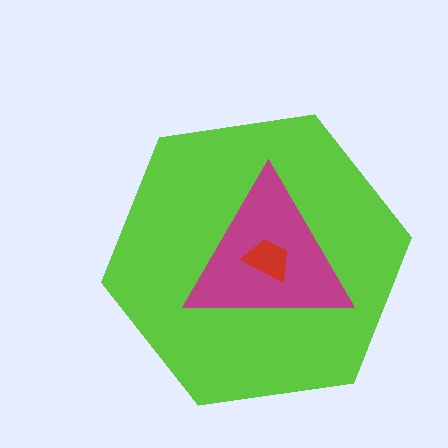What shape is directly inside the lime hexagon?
The magenta triangle.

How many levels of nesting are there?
3.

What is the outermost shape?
The lime hexagon.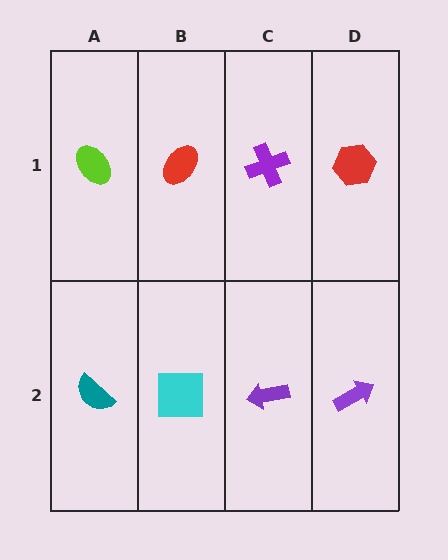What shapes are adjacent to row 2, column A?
A lime ellipse (row 1, column A), a cyan square (row 2, column B).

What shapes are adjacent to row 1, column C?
A purple arrow (row 2, column C), a red ellipse (row 1, column B), a red hexagon (row 1, column D).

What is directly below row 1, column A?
A teal semicircle.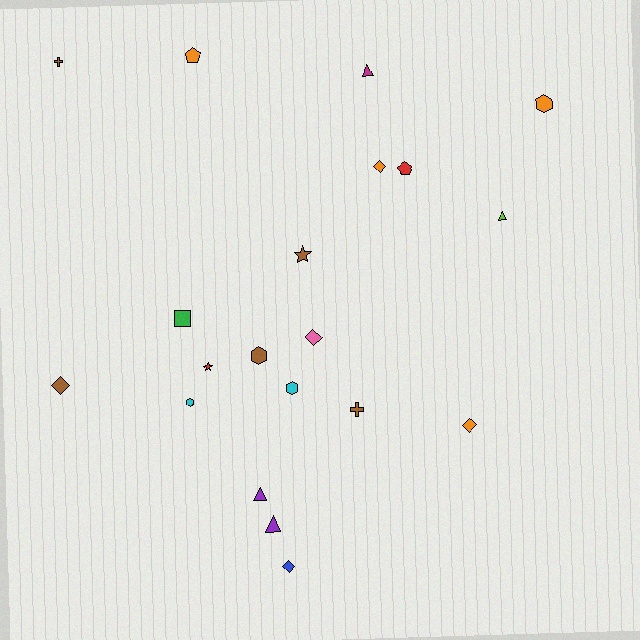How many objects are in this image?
There are 20 objects.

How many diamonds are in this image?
There are 5 diamonds.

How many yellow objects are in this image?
There are no yellow objects.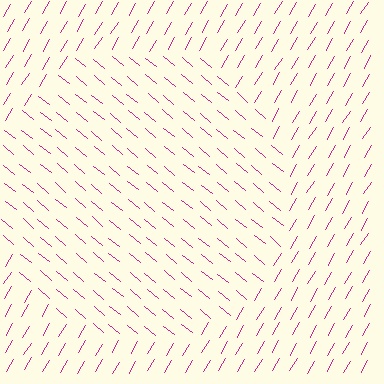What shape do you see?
I see a circle.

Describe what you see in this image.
The image is filled with small magenta line segments. A circle region in the image has lines oriented differently from the surrounding lines, creating a visible texture boundary.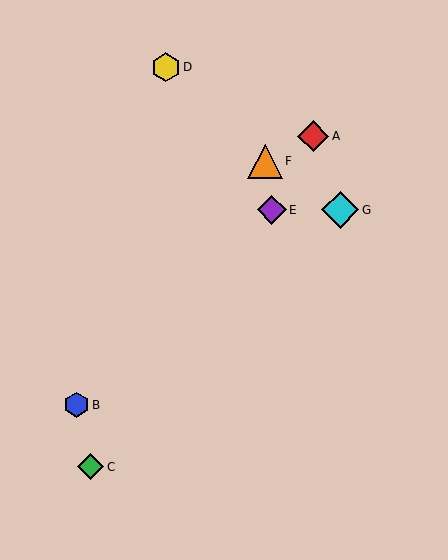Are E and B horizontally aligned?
No, E is at y≈210 and B is at y≈405.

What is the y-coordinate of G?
Object G is at y≈210.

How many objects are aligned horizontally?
2 objects (E, G) are aligned horizontally.